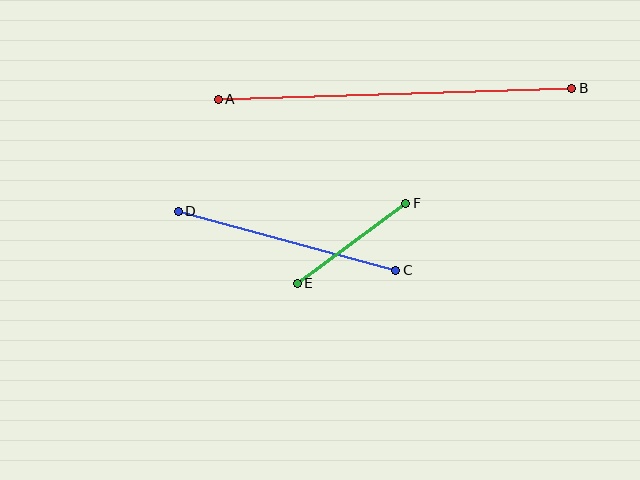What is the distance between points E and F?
The distance is approximately 135 pixels.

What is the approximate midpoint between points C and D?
The midpoint is at approximately (287, 241) pixels.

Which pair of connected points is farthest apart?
Points A and B are farthest apart.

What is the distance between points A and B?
The distance is approximately 353 pixels.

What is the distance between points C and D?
The distance is approximately 225 pixels.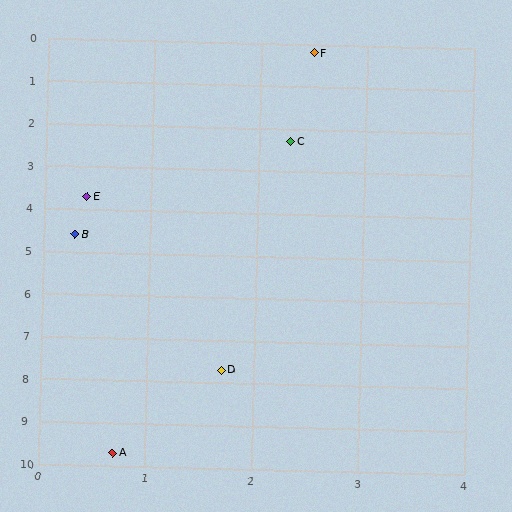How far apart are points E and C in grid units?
Points E and C are about 2.4 grid units apart.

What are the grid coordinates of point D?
Point D is at approximately (1.7, 7.7).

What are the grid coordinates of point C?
Point C is at approximately (2.3, 2.3).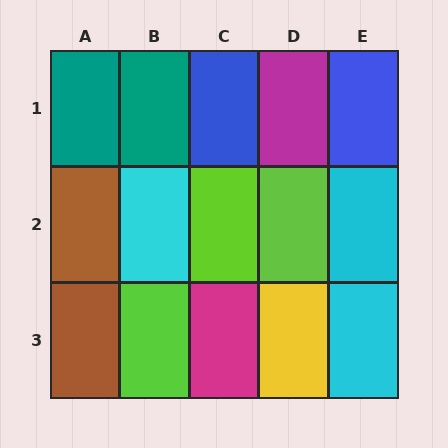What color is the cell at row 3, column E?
Cyan.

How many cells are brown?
2 cells are brown.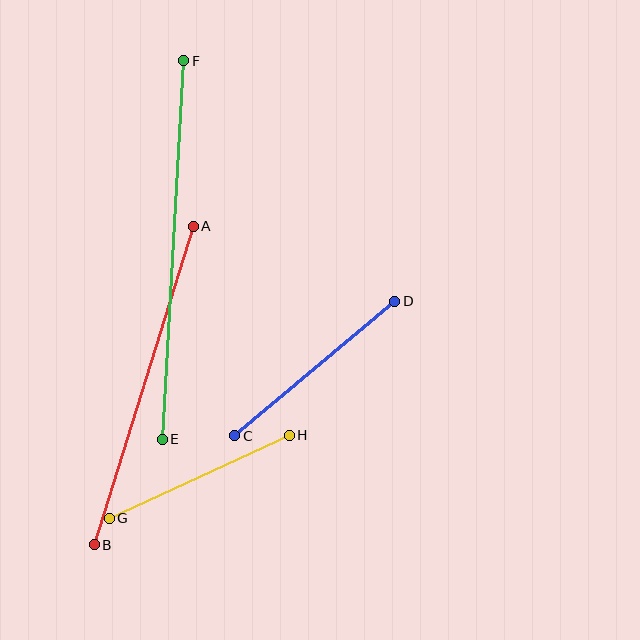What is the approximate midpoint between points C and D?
The midpoint is at approximately (315, 368) pixels.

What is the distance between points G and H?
The distance is approximately 198 pixels.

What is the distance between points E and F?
The distance is approximately 379 pixels.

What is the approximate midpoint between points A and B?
The midpoint is at approximately (144, 386) pixels.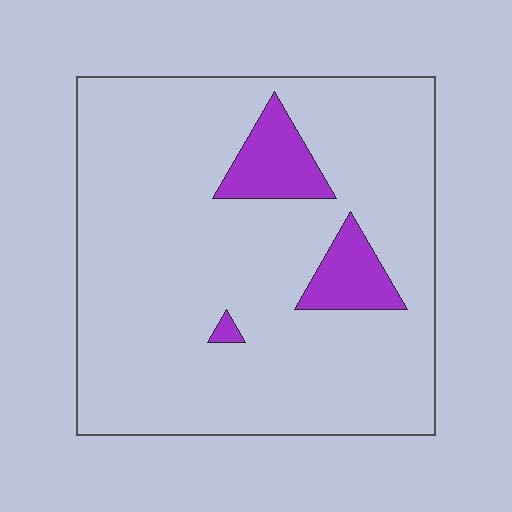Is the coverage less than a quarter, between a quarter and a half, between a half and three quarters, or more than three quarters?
Less than a quarter.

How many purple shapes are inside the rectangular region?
3.